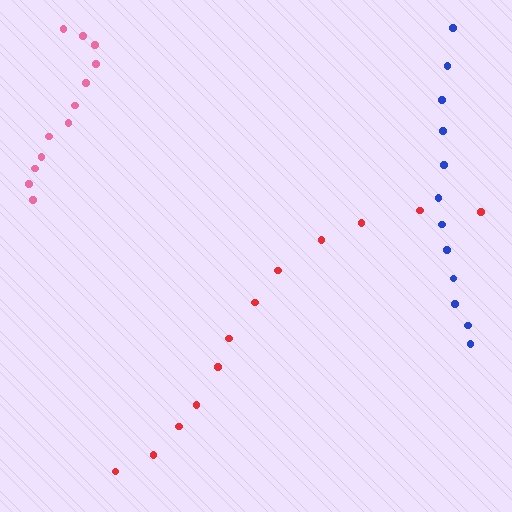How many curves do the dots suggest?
There are 3 distinct paths.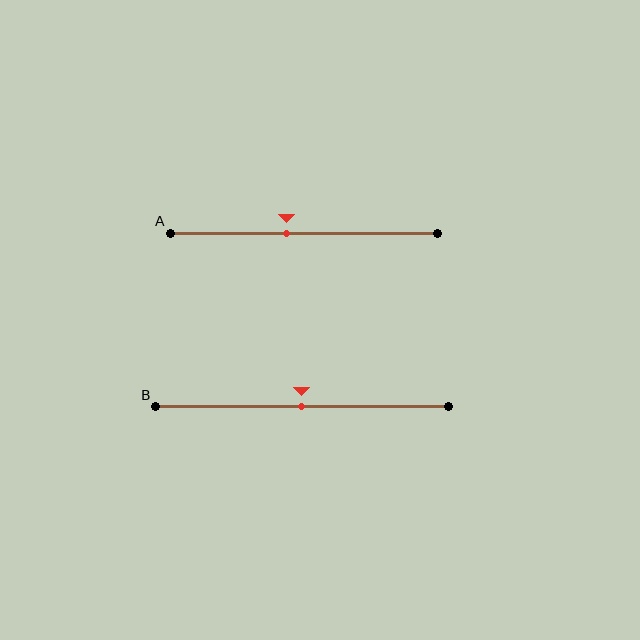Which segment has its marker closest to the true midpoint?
Segment B has its marker closest to the true midpoint.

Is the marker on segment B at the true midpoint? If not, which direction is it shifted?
Yes, the marker on segment B is at the true midpoint.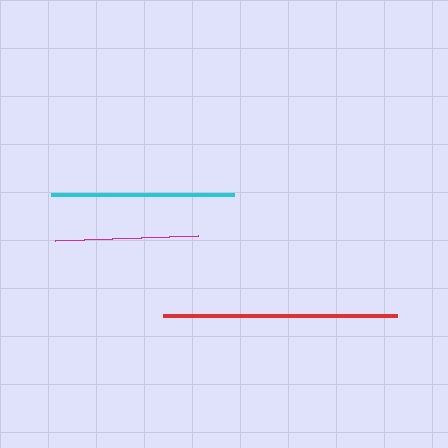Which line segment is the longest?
The red line is the longest at approximately 234 pixels.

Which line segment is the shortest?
The magenta line is the shortest at approximately 143 pixels.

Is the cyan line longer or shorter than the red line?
The red line is longer than the cyan line.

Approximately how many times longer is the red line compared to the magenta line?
The red line is approximately 1.6 times the length of the magenta line.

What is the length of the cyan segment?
The cyan segment is approximately 183 pixels long.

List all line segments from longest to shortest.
From longest to shortest: red, cyan, magenta.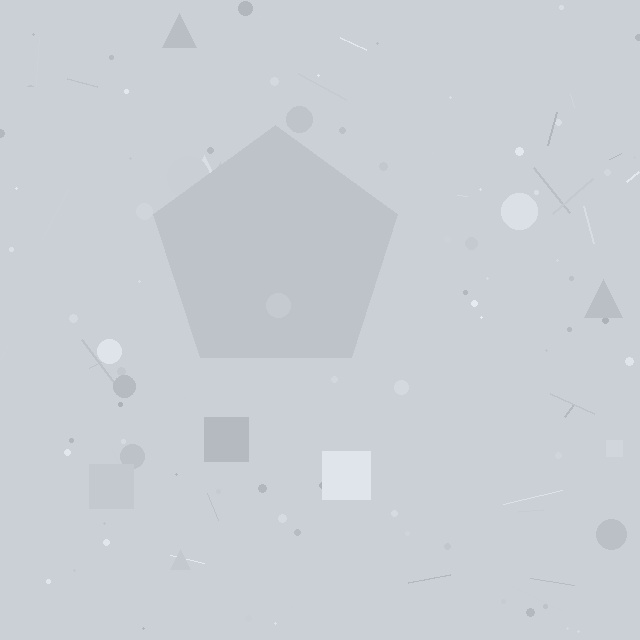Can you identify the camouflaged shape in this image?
The camouflaged shape is a pentagon.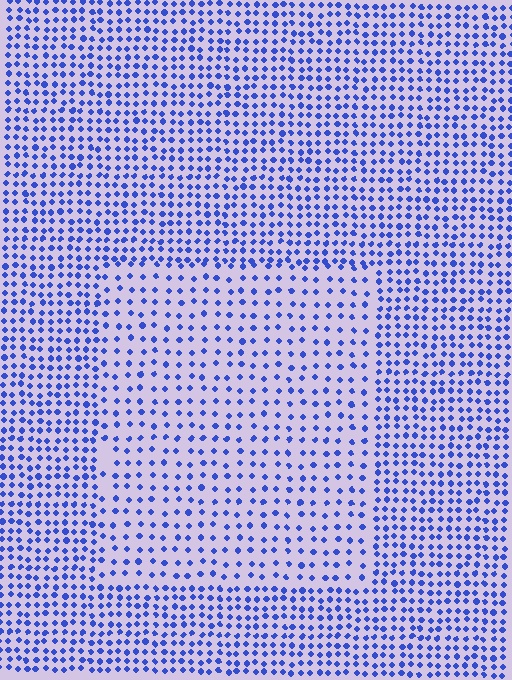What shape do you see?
I see a rectangle.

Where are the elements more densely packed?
The elements are more densely packed outside the rectangle boundary.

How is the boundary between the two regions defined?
The boundary is defined by a change in element density (approximately 1.8x ratio). All elements are the same color, size, and shape.